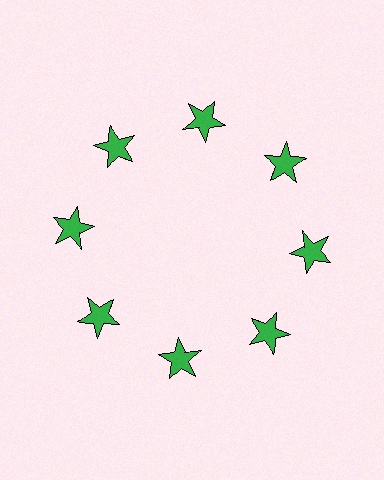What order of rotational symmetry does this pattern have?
This pattern has 8-fold rotational symmetry.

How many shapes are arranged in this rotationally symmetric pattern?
There are 8 shapes, arranged in 8 groups of 1.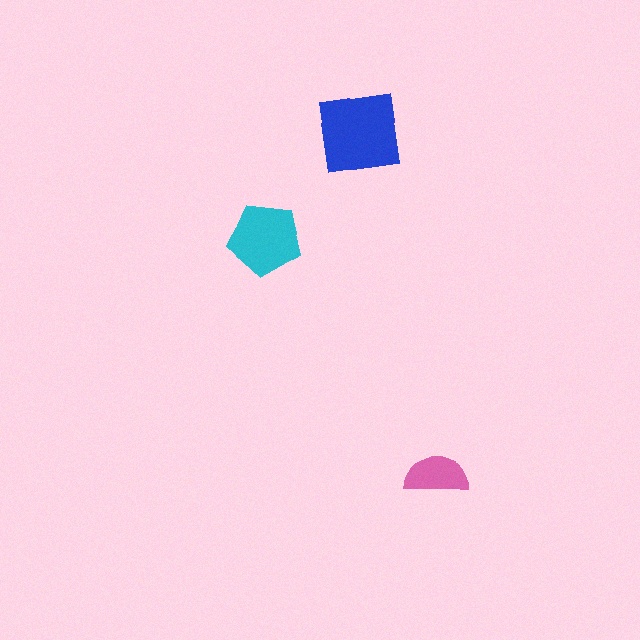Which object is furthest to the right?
The pink semicircle is rightmost.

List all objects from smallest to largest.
The pink semicircle, the cyan pentagon, the blue square.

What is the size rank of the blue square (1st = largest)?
1st.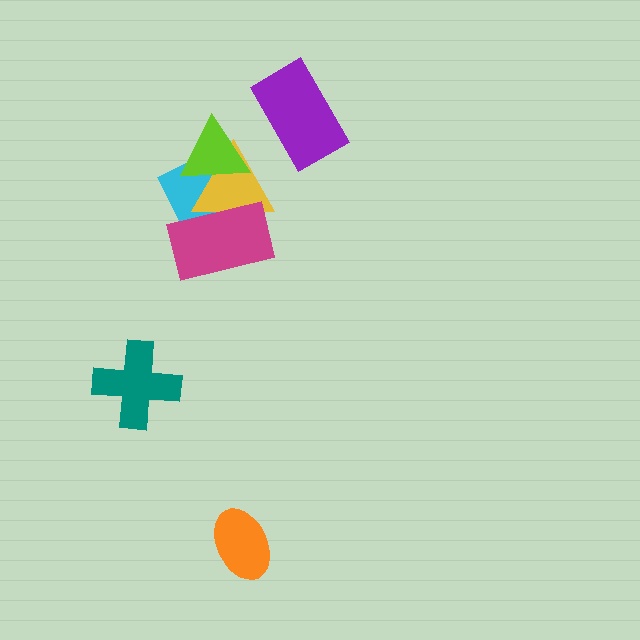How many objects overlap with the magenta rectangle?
2 objects overlap with the magenta rectangle.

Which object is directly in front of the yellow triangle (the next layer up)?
The lime triangle is directly in front of the yellow triangle.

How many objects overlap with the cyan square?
3 objects overlap with the cyan square.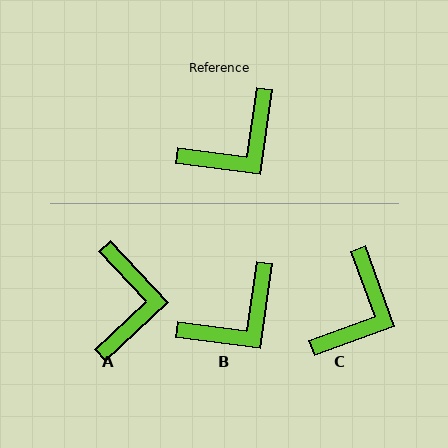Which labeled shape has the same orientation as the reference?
B.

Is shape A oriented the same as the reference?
No, it is off by about 51 degrees.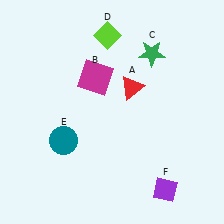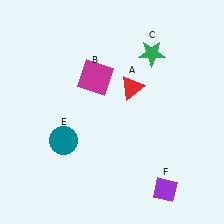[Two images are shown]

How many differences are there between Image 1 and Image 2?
There is 1 difference between the two images.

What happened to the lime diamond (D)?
The lime diamond (D) was removed in Image 2. It was in the top-left area of Image 1.